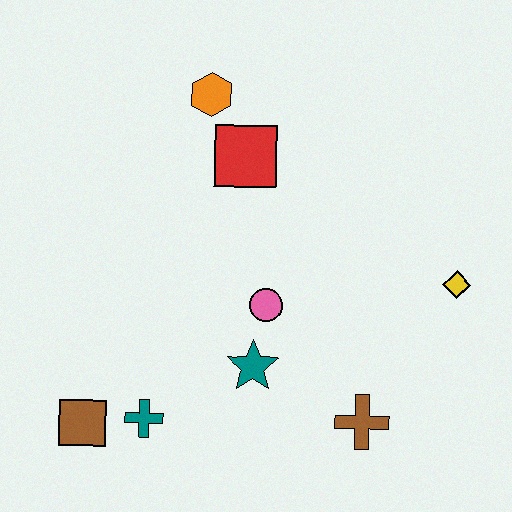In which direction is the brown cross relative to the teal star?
The brown cross is to the right of the teal star.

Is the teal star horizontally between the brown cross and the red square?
Yes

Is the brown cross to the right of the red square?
Yes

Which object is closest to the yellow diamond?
The brown cross is closest to the yellow diamond.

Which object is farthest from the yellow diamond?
The brown square is farthest from the yellow diamond.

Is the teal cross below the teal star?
Yes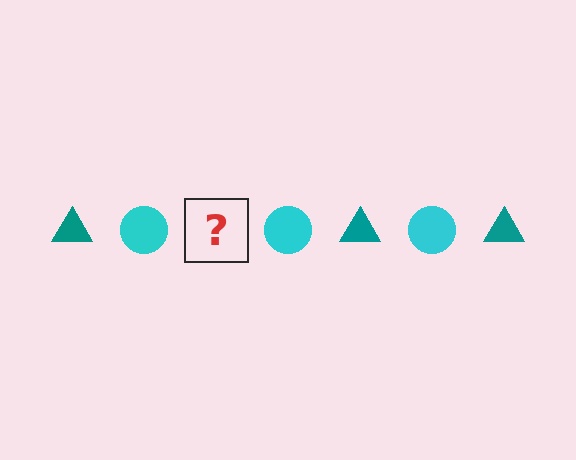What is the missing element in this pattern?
The missing element is a teal triangle.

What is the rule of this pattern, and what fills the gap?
The rule is that the pattern alternates between teal triangle and cyan circle. The gap should be filled with a teal triangle.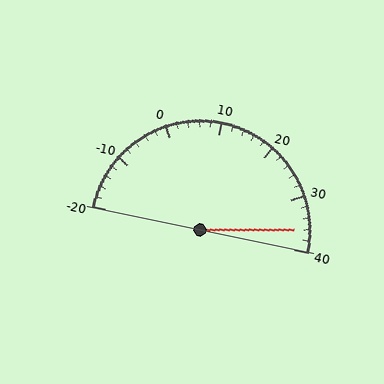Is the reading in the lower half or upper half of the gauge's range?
The reading is in the upper half of the range (-20 to 40).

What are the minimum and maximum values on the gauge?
The gauge ranges from -20 to 40.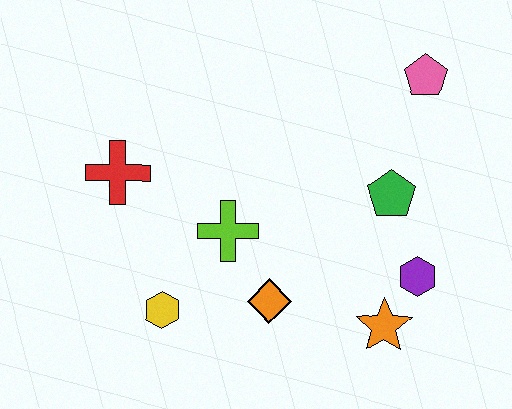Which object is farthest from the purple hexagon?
The red cross is farthest from the purple hexagon.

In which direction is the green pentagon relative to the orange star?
The green pentagon is above the orange star.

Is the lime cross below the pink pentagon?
Yes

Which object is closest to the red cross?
The lime cross is closest to the red cross.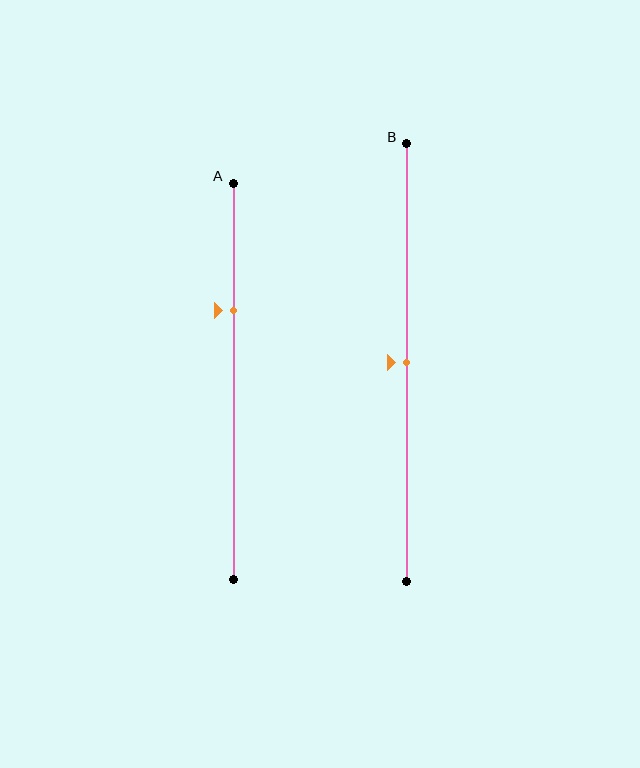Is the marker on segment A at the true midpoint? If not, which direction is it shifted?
No, the marker on segment A is shifted upward by about 18% of the segment length.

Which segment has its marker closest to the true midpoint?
Segment B has its marker closest to the true midpoint.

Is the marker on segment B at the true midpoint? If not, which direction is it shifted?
Yes, the marker on segment B is at the true midpoint.